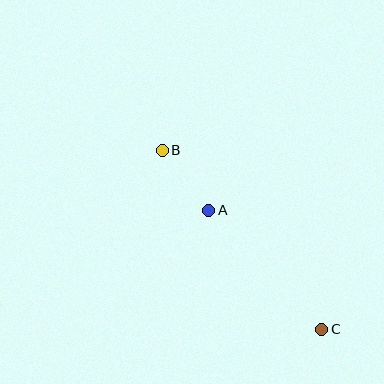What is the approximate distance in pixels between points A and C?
The distance between A and C is approximately 164 pixels.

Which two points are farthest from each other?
Points B and C are farthest from each other.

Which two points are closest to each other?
Points A and B are closest to each other.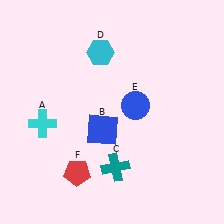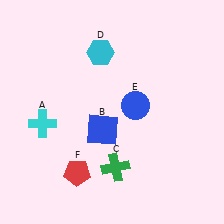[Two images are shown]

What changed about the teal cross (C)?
In Image 1, C is teal. In Image 2, it changed to green.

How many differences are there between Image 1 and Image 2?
There is 1 difference between the two images.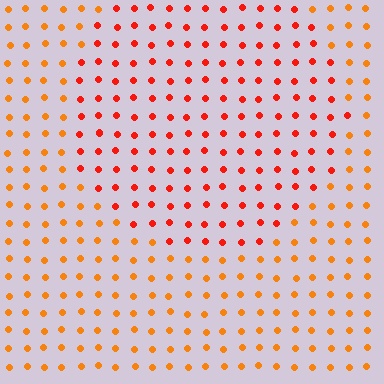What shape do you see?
I see a circle.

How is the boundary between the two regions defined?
The boundary is defined purely by a slight shift in hue (about 28 degrees). Spacing, size, and orientation are identical on both sides.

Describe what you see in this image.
The image is filled with small orange elements in a uniform arrangement. A circle-shaped region is visible where the elements are tinted to a slightly different hue, forming a subtle color boundary.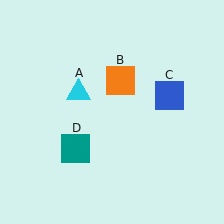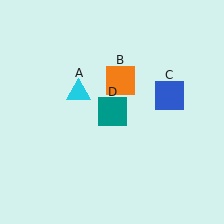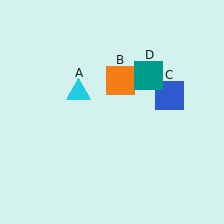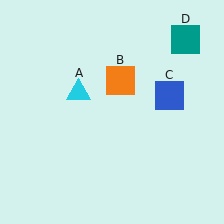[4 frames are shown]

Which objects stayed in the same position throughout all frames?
Cyan triangle (object A) and orange square (object B) and blue square (object C) remained stationary.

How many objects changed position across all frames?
1 object changed position: teal square (object D).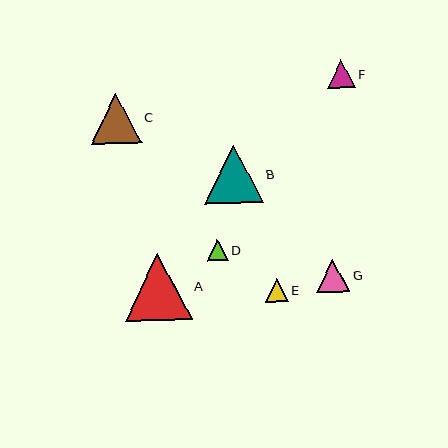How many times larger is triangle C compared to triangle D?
Triangle C is approximately 2.4 times the size of triangle D.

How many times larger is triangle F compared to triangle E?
Triangle F is approximately 1.2 times the size of triangle E.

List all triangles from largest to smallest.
From largest to smallest: A, B, C, G, F, E, D.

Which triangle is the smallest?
Triangle D is the smallest with a size of approximately 21 pixels.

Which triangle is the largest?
Triangle A is the largest with a size of approximately 67 pixels.